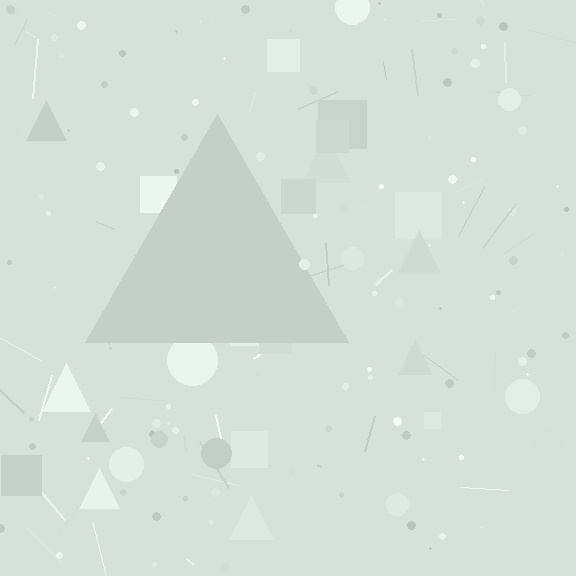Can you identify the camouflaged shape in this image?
The camouflaged shape is a triangle.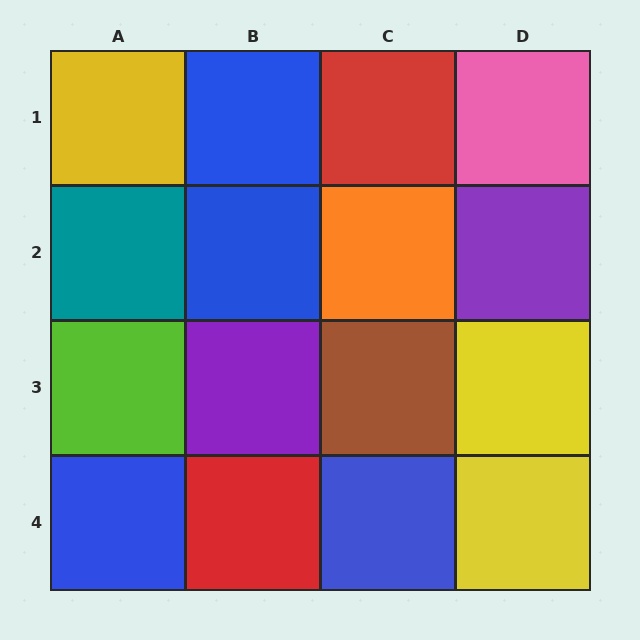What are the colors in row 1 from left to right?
Yellow, blue, red, pink.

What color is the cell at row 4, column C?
Blue.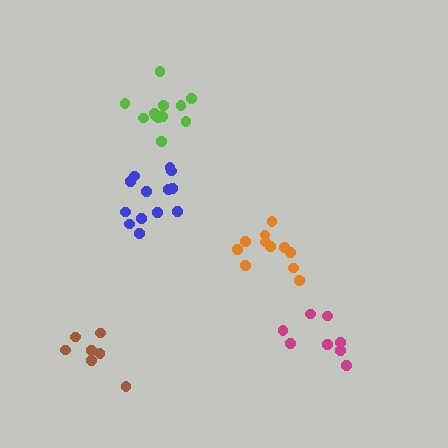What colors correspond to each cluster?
The clusters are colored: brown, blue, lime, orange, magenta.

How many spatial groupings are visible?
There are 5 spatial groupings.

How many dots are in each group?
Group 1: 7 dots, Group 2: 13 dots, Group 3: 12 dots, Group 4: 11 dots, Group 5: 8 dots (51 total).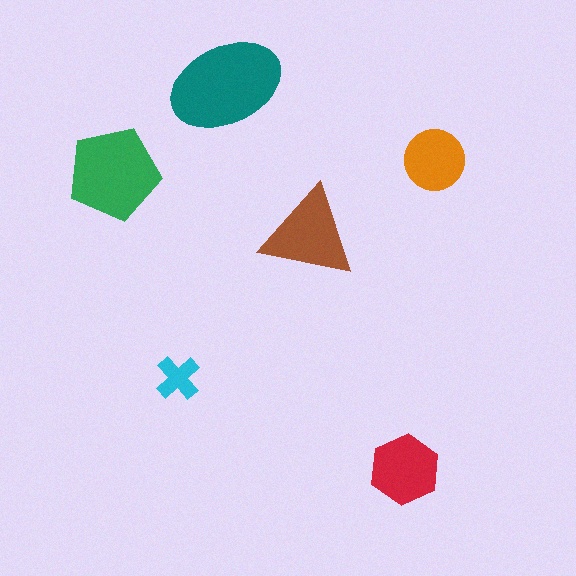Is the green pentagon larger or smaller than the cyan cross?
Larger.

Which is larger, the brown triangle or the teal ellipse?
The teal ellipse.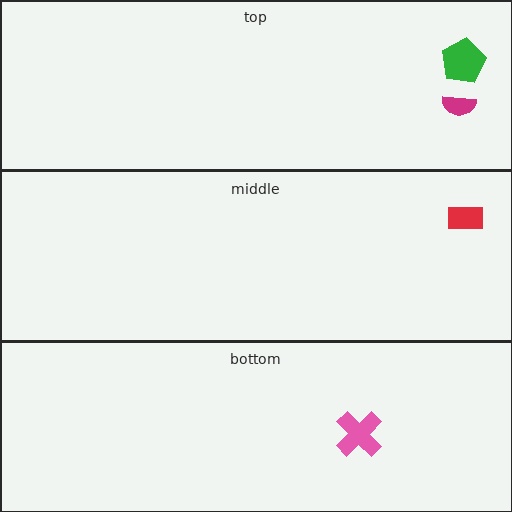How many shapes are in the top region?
2.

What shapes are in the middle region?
The red rectangle.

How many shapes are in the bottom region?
1.